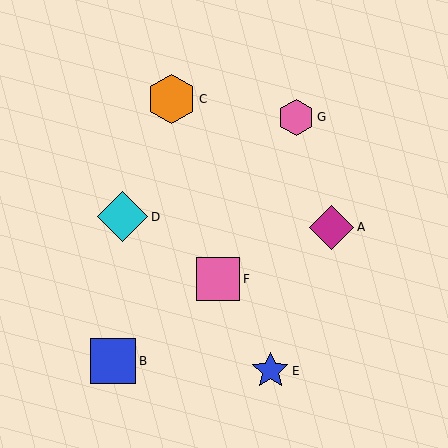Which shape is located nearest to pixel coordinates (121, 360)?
The blue square (labeled B) at (113, 361) is nearest to that location.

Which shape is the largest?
The cyan diamond (labeled D) is the largest.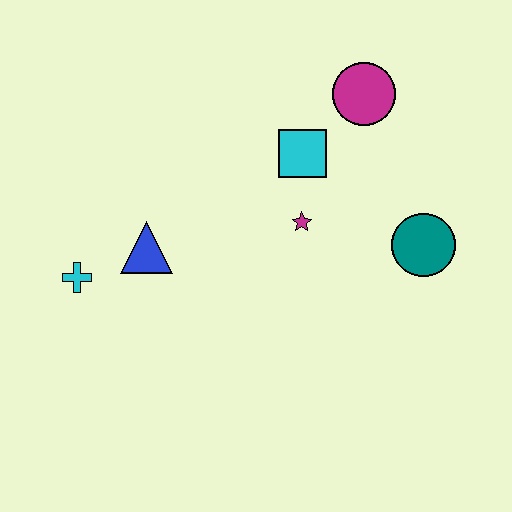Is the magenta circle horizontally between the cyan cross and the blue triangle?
No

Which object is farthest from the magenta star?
The cyan cross is farthest from the magenta star.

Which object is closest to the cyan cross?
The blue triangle is closest to the cyan cross.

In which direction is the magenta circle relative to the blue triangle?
The magenta circle is to the right of the blue triangle.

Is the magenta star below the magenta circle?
Yes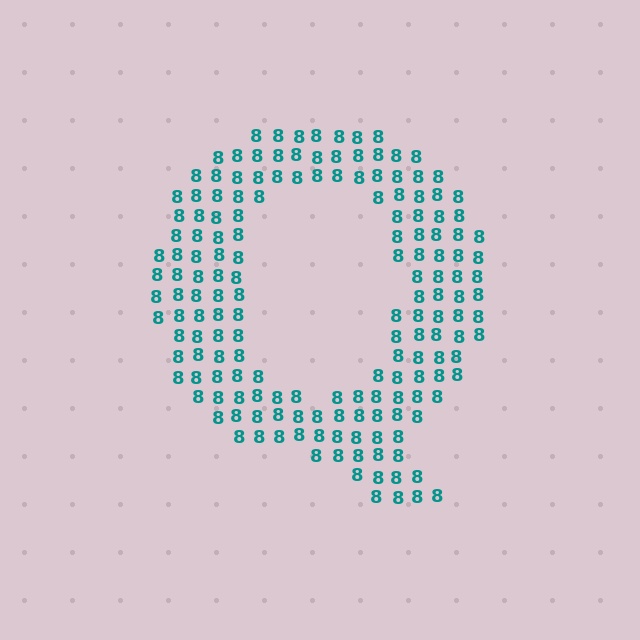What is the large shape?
The large shape is the letter Q.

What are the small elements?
The small elements are digit 8's.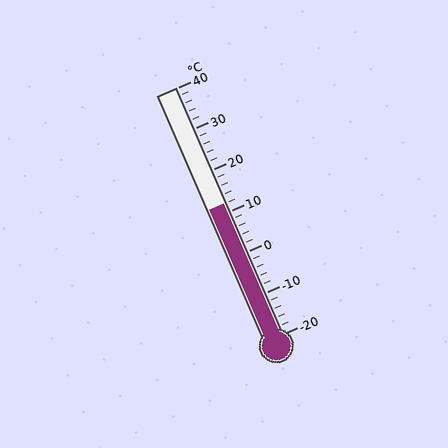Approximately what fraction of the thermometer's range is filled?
The thermometer is filled to approximately 55% of its range.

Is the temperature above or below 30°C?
The temperature is below 30°C.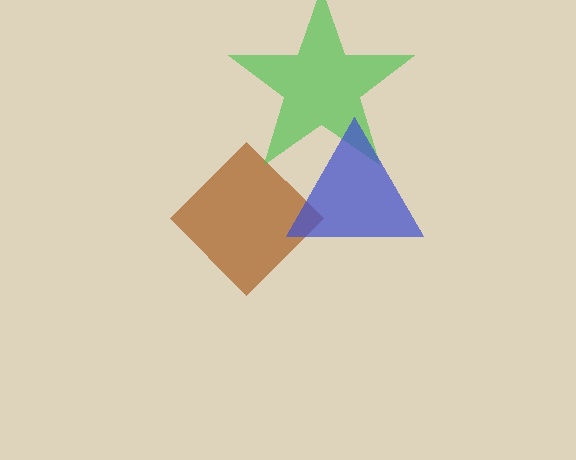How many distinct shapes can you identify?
There are 3 distinct shapes: a brown diamond, a green star, a blue triangle.